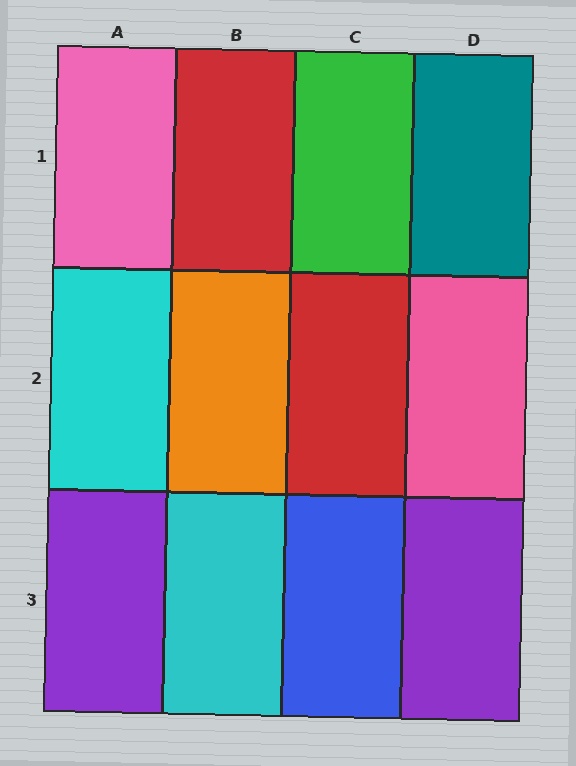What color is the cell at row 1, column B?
Red.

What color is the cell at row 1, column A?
Pink.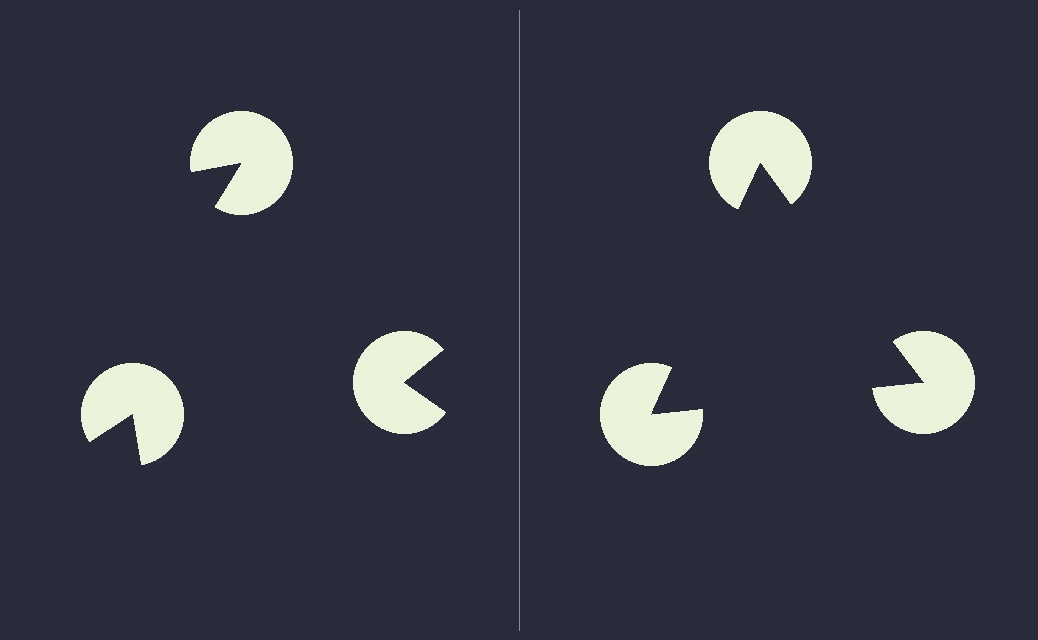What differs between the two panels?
The pac-man discs are positioned identically on both sides; only the wedge orientations differ. On the right they align to a triangle; on the left they are misaligned.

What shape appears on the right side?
An illusory triangle.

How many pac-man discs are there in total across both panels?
6 — 3 on each side.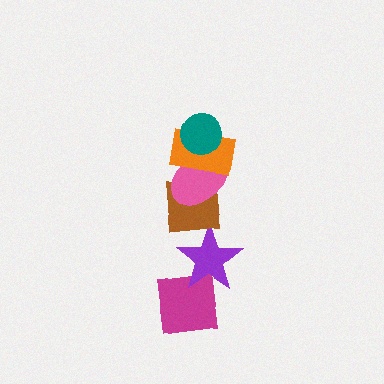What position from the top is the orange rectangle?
The orange rectangle is 2nd from the top.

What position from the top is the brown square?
The brown square is 4th from the top.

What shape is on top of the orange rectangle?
The teal circle is on top of the orange rectangle.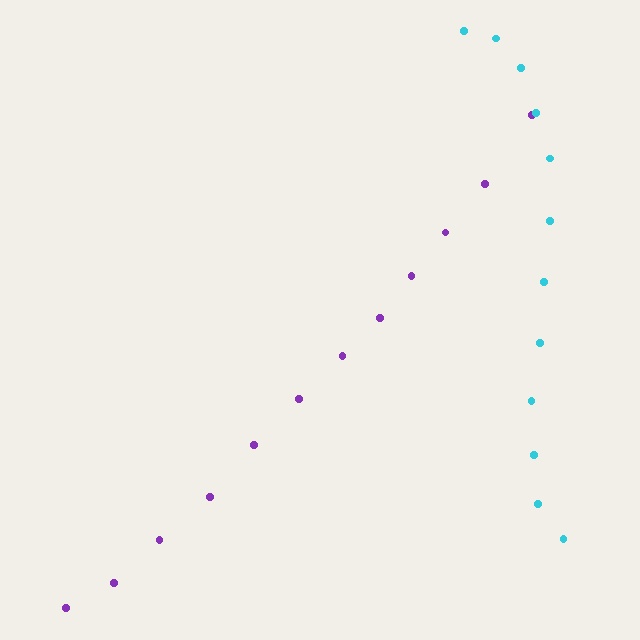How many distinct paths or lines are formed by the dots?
There are 2 distinct paths.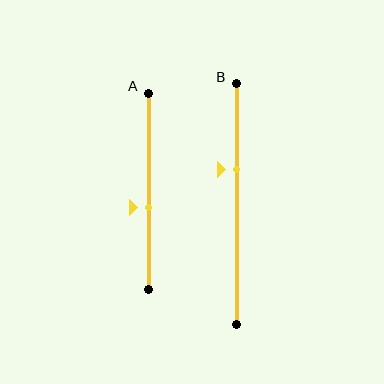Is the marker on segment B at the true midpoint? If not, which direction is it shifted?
No, the marker on segment B is shifted upward by about 14% of the segment length.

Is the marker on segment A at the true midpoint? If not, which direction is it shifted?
No, the marker on segment A is shifted downward by about 8% of the segment length.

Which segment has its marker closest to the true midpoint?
Segment A has its marker closest to the true midpoint.